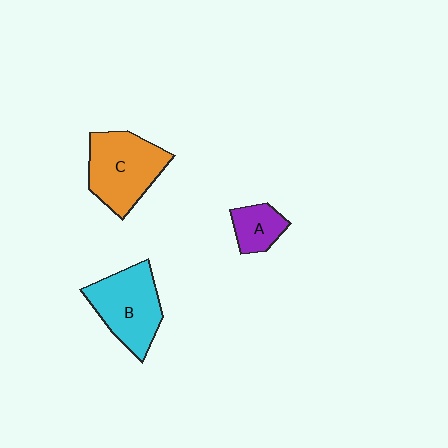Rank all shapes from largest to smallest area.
From largest to smallest: C (orange), B (cyan), A (purple).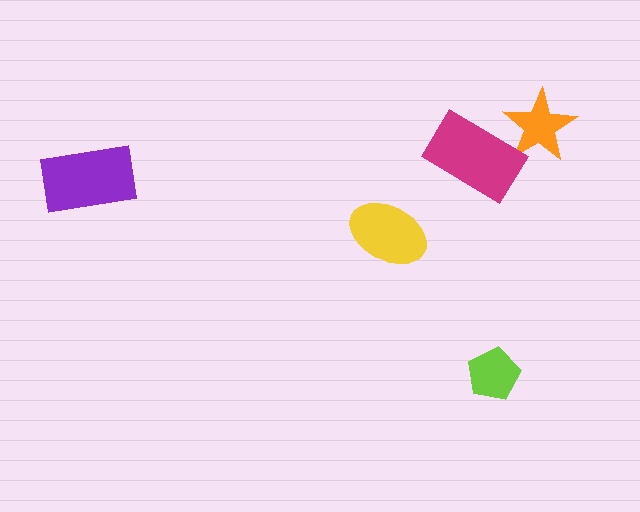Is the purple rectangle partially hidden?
No, no other shape covers it.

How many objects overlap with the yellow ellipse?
0 objects overlap with the yellow ellipse.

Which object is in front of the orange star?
The magenta rectangle is in front of the orange star.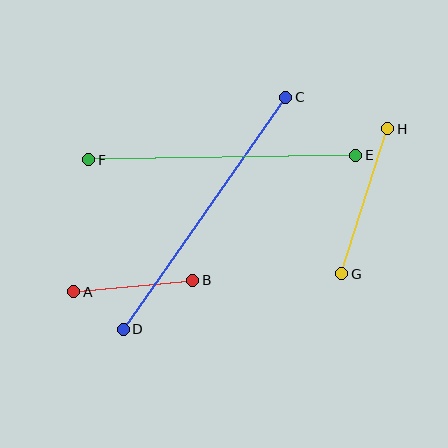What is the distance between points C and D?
The distance is approximately 283 pixels.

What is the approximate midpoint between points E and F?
The midpoint is at approximately (222, 157) pixels.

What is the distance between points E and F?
The distance is approximately 267 pixels.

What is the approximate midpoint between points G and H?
The midpoint is at approximately (365, 201) pixels.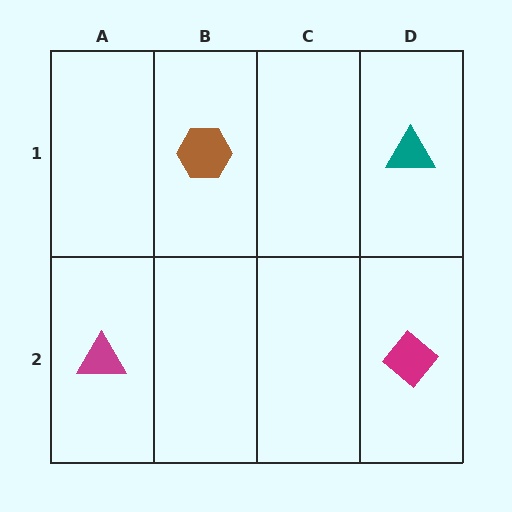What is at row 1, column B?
A brown hexagon.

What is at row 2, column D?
A magenta diamond.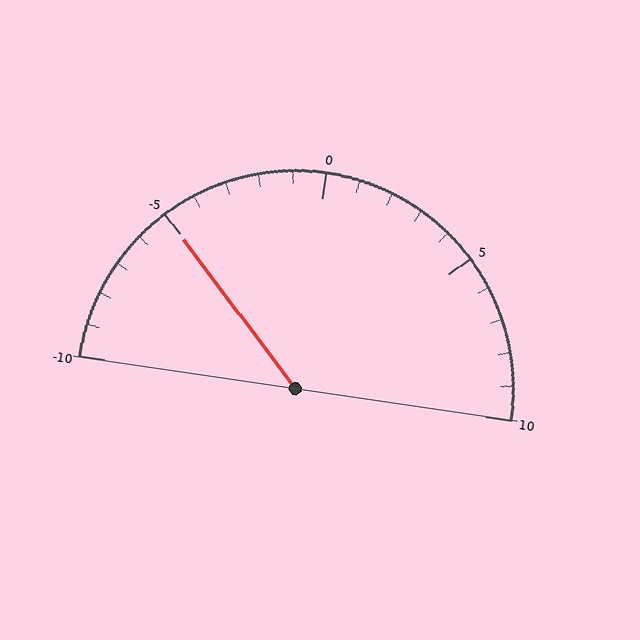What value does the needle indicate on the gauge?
The needle indicates approximately -5.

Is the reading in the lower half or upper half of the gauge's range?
The reading is in the lower half of the range (-10 to 10).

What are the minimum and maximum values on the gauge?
The gauge ranges from -10 to 10.